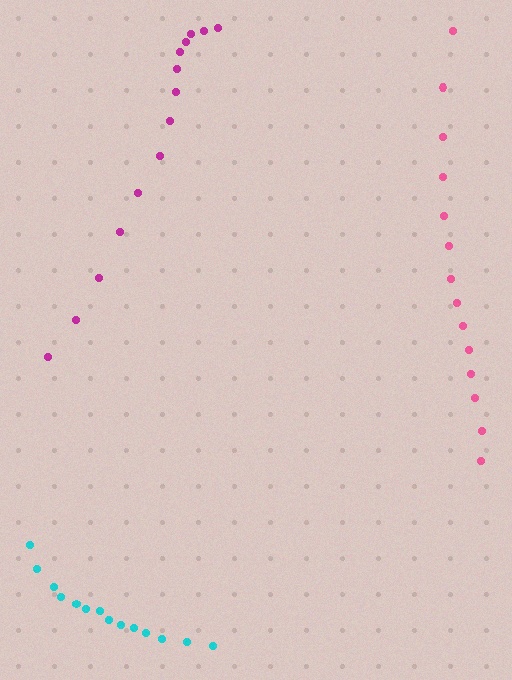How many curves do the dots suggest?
There are 3 distinct paths.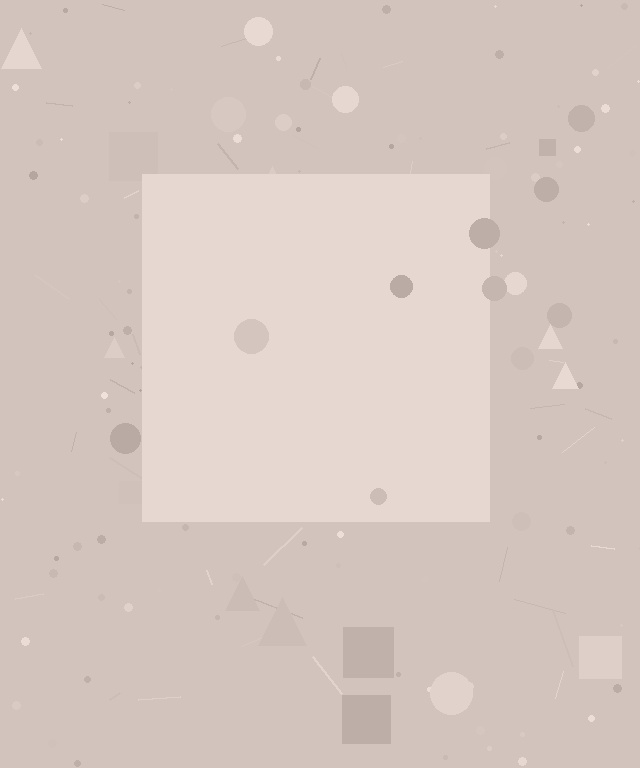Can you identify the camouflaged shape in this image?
The camouflaged shape is a square.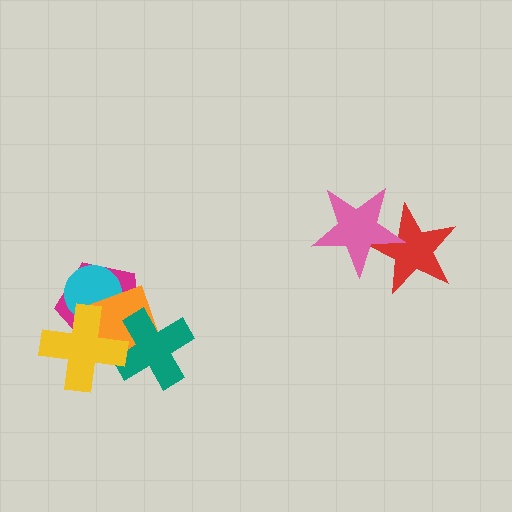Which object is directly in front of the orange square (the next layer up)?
The teal cross is directly in front of the orange square.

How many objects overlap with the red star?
1 object overlaps with the red star.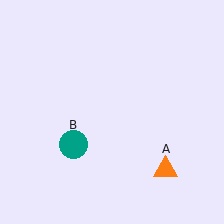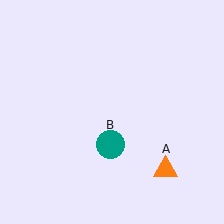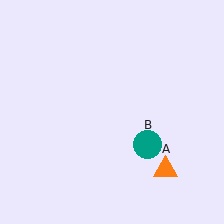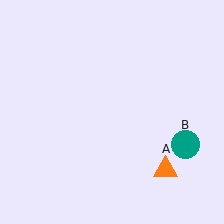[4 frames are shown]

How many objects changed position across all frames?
1 object changed position: teal circle (object B).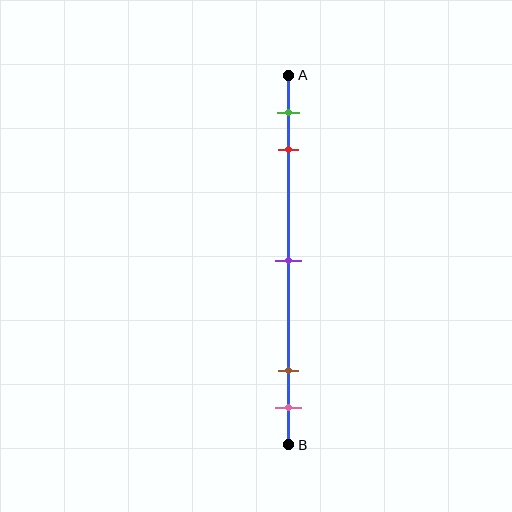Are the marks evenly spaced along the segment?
No, the marks are not evenly spaced.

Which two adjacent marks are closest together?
The brown and pink marks are the closest adjacent pair.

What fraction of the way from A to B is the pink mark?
The pink mark is approximately 90% (0.9) of the way from A to B.